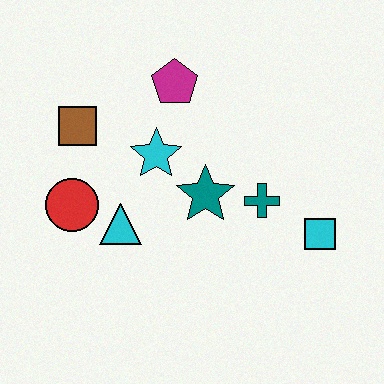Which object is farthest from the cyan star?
The cyan square is farthest from the cyan star.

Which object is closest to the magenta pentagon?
The cyan star is closest to the magenta pentagon.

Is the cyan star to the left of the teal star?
Yes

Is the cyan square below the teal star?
Yes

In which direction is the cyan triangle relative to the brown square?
The cyan triangle is below the brown square.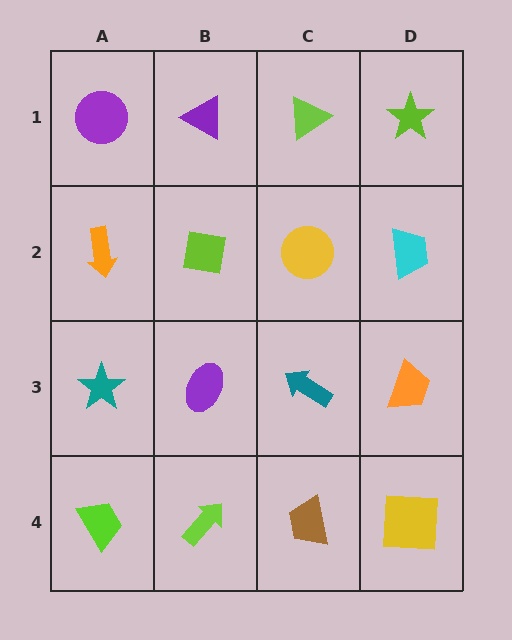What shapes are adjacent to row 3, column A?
An orange arrow (row 2, column A), a lime trapezoid (row 4, column A), a purple ellipse (row 3, column B).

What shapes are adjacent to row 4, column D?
An orange trapezoid (row 3, column D), a brown trapezoid (row 4, column C).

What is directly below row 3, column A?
A lime trapezoid.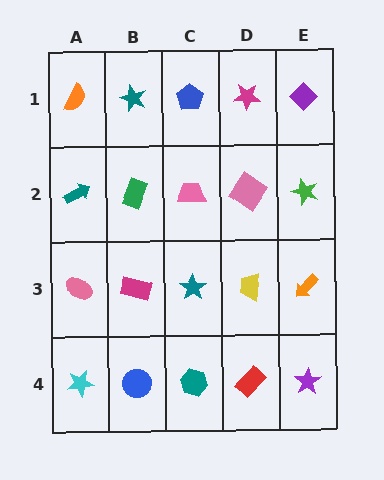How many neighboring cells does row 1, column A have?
2.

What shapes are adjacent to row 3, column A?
A teal arrow (row 2, column A), a cyan star (row 4, column A), a magenta rectangle (row 3, column B).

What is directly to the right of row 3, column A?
A magenta rectangle.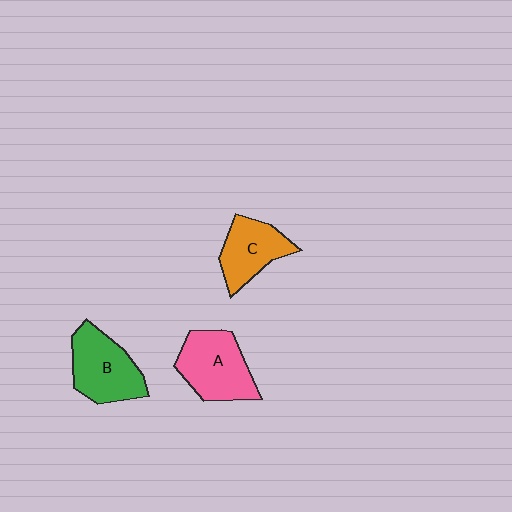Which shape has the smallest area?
Shape C (orange).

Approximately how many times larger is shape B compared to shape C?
Approximately 1.2 times.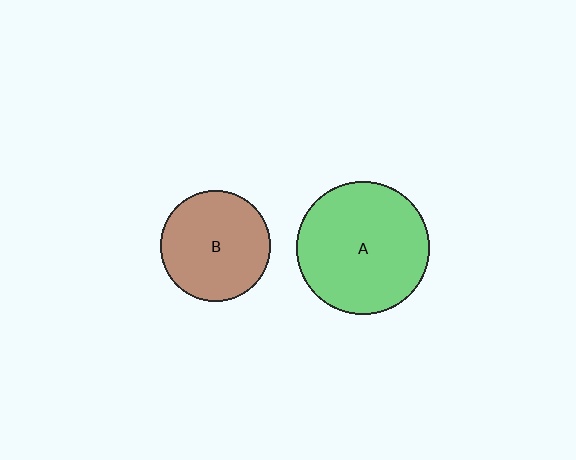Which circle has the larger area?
Circle A (green).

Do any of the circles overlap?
No, none of the circles overlap.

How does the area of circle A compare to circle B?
Approximately 1.5 times.